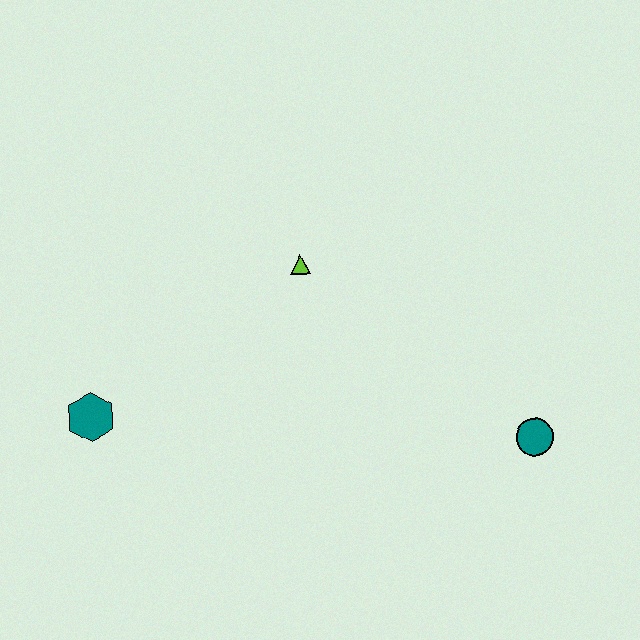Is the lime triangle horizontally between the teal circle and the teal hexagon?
Yes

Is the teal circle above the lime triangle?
No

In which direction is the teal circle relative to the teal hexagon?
The teal circle is to the right of the teal hexagon.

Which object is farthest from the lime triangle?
The teal circle is farthest from the lime triangle.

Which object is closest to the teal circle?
The lime triangle is closest to the teal circle.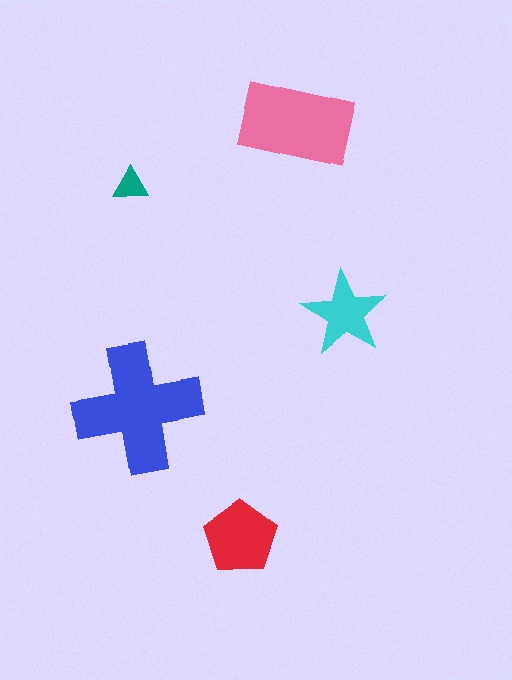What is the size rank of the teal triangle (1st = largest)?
5th.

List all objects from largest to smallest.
The blue cross, the pink rectangle, the red pentagon, the cyan star, the teal triangle.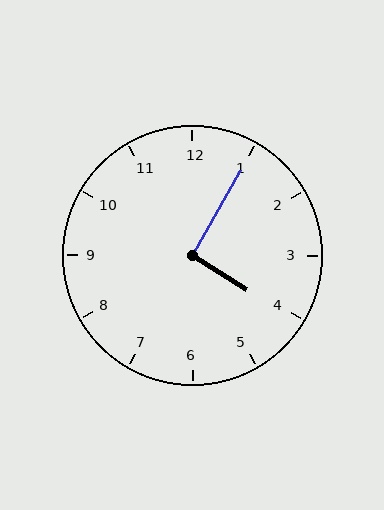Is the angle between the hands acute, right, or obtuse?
It is right.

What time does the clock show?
4:05.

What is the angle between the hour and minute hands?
Approximately 92 degrees.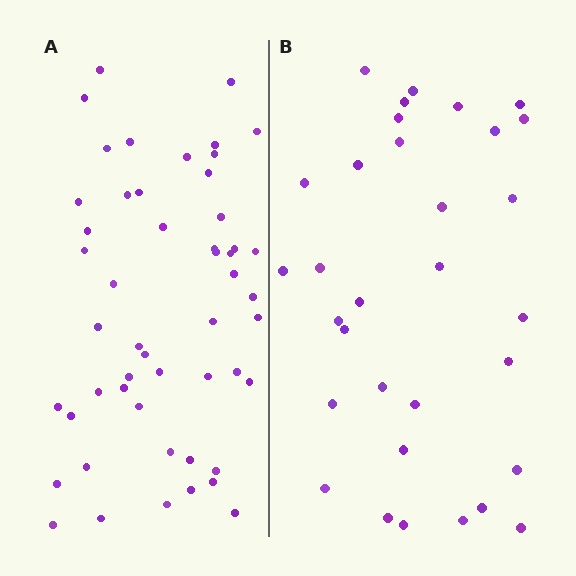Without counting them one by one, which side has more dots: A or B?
Region A (the left region) has more dots.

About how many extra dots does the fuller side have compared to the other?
Region A has approximately 20 more dots than region B.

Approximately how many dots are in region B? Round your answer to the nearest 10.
About 30 dots. (The exact count is 32, which rounds to 30.)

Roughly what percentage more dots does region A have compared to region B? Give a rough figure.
About 60% more.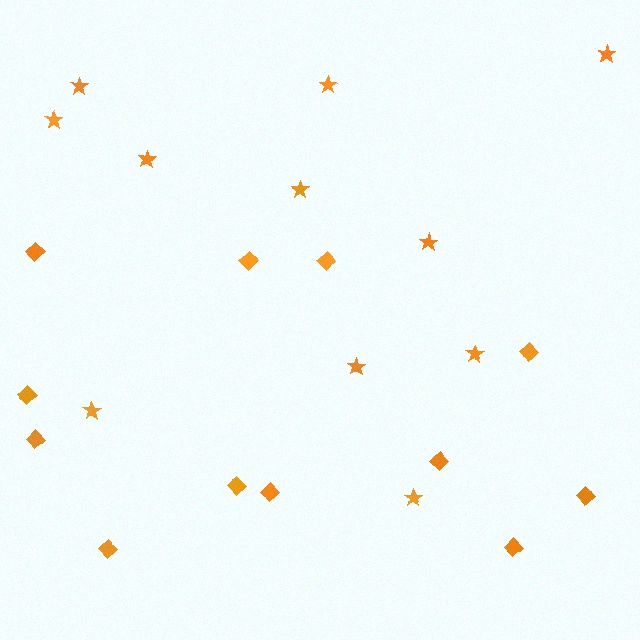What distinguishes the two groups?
There are 2 groups: one group of diamonds (12) and one group of stars (11).